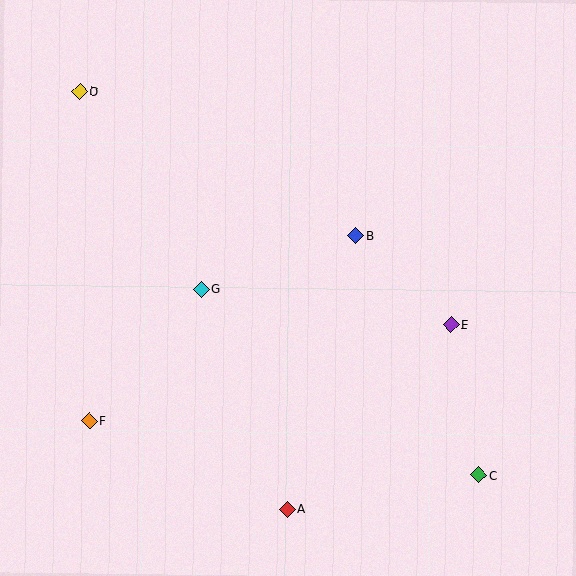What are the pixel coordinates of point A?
Point A is at (288, 510).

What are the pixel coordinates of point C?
Point C is at (478, 475).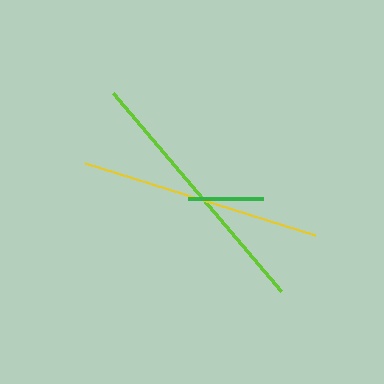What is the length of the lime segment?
The lime segment is approximately 259 pixels long.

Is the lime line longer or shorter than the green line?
The lime line is longer than the green line.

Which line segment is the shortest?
The green line is the shortest at approximately 75 pixels.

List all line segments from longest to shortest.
From longest to shortest: lime, yellow, green.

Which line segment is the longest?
The lime line is the longest at approximately 259 pixels.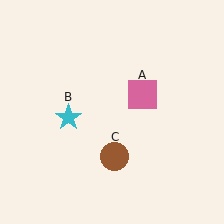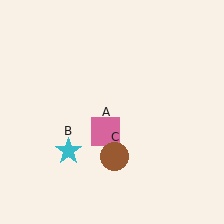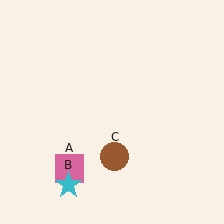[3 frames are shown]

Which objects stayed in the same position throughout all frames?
Brown circle (object C) remained stationary.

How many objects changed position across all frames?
2 objects changed position: pink square (object A), cyan star (object B).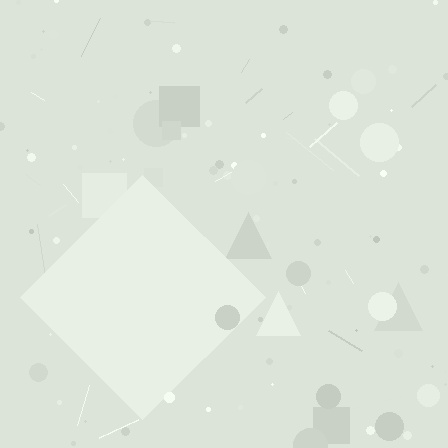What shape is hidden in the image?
A diamond is hidden in the image.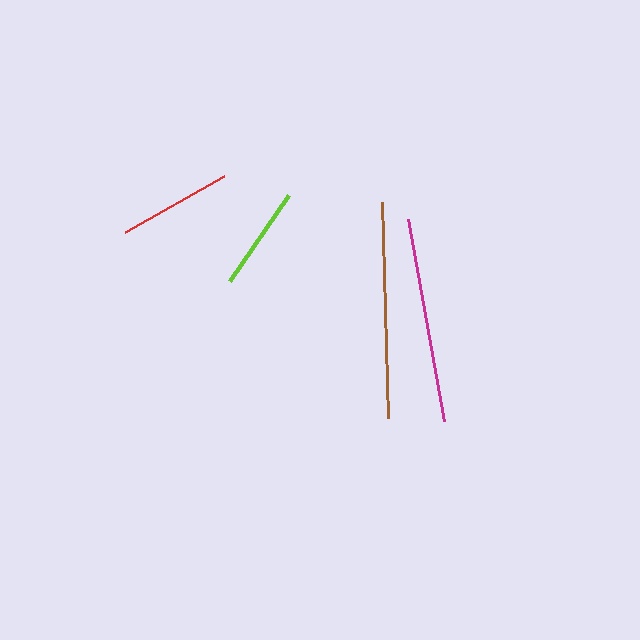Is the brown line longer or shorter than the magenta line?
The brown line is longer than the magenta line.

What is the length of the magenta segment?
The magenta segment is approximately 204 pixels long.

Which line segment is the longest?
The brown line is the longest at approximately 215 pixels.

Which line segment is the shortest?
The lime line is the shortest at approximately 105 pixels.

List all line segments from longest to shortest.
From longest to shortest: brown, magenta, red, lime.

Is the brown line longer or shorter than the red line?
The brown line is longer than the red line.